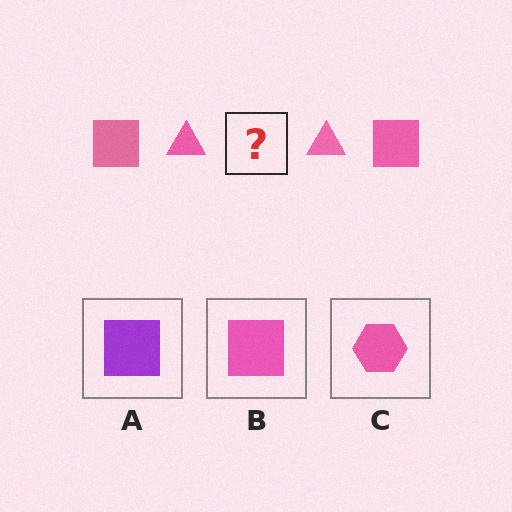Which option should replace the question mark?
Option B.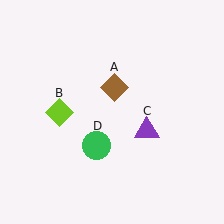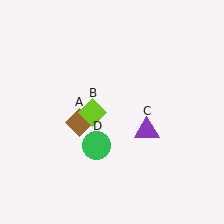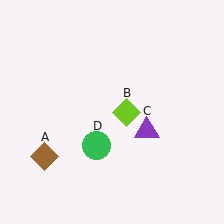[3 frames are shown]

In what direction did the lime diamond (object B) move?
The lime diamond (object B) moved right.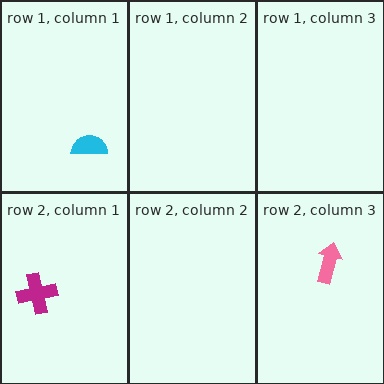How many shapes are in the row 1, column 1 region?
1.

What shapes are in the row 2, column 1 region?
The magenta cross.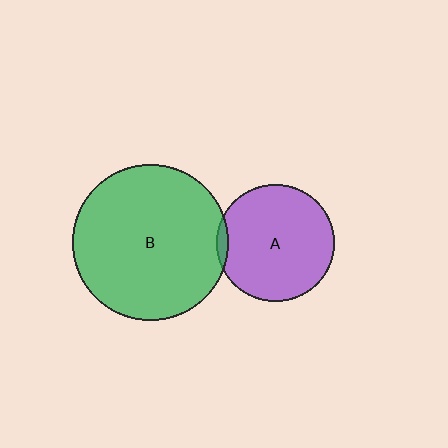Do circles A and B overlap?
Yes.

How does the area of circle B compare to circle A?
Approximately 1.7 times.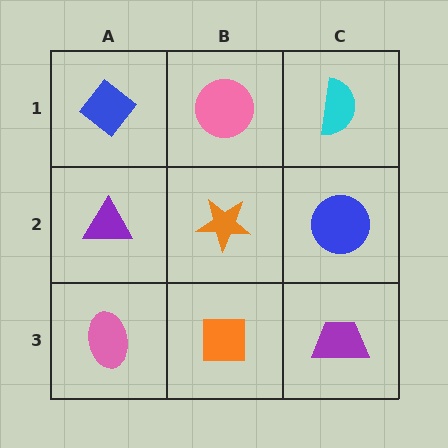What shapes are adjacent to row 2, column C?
A cyan semicircle (row 1, column C), a purple trapezoid (row 3, column C), an orange star (row 2, column B).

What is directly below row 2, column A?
A pink ellipse.